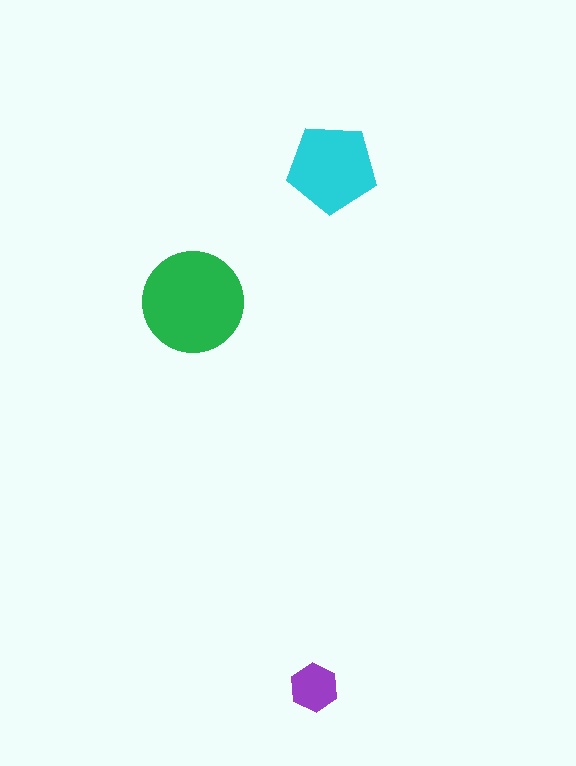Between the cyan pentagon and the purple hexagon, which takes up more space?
The cyan pentagon.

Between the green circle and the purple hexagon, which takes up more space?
The green circle.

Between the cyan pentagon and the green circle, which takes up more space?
The green circle.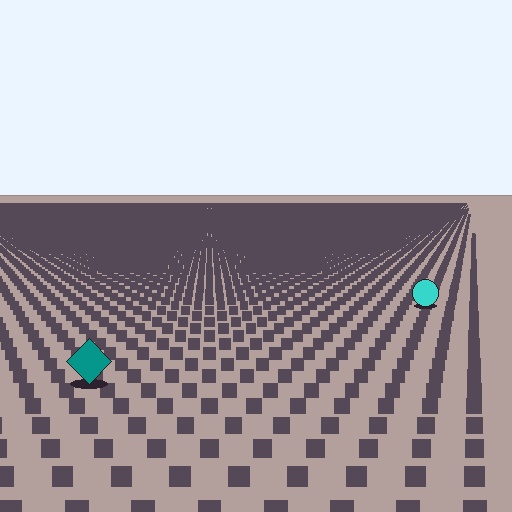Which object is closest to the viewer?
The teal diamond is closest. The texture marks near it are larger and more spread out.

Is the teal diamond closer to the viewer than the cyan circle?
Yes. The teal diamond is closer — you can tell from the texture gradient: the ground texture is coarser near it.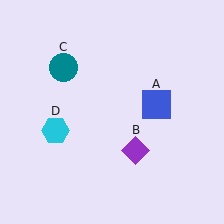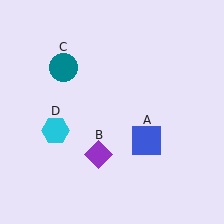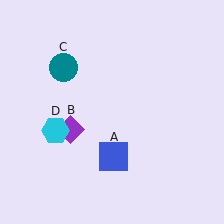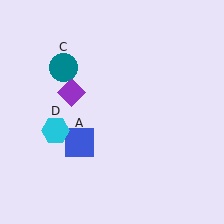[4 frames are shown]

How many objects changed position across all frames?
2 objects changed position: blue square (object A), purple diamond (object B).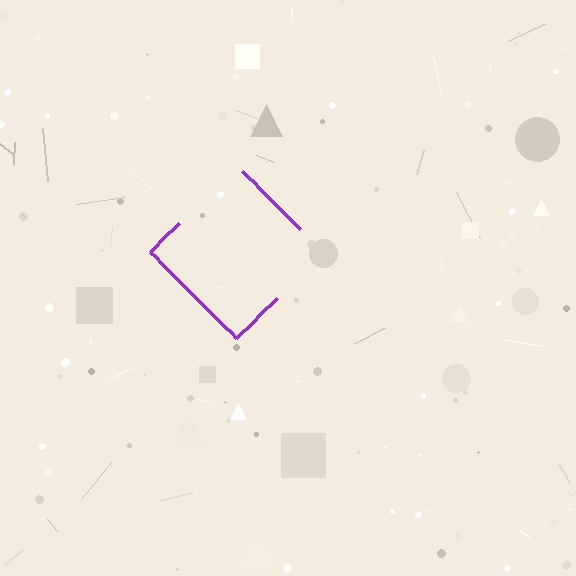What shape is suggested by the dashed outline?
The dashed outline suggests a diamond.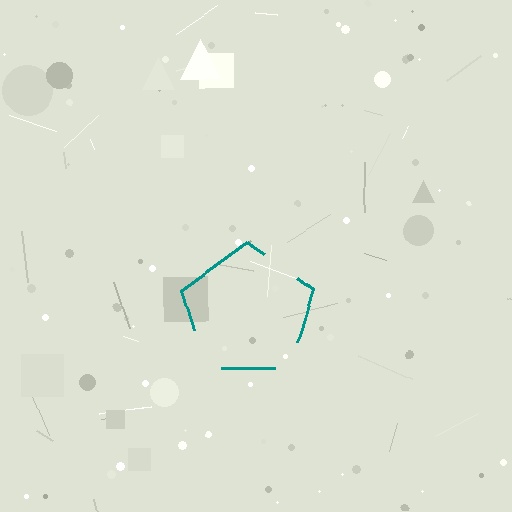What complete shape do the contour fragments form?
The contour fragments form a pentagon.